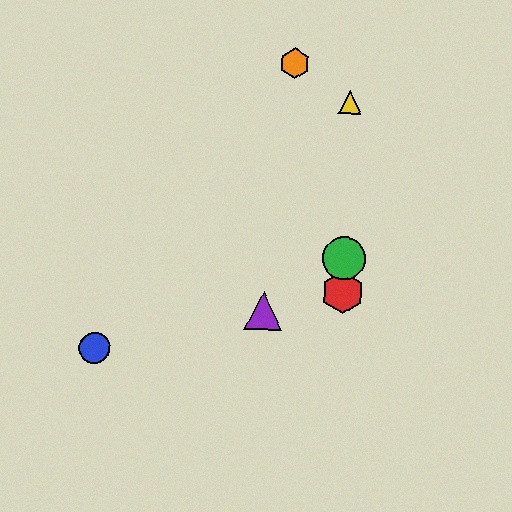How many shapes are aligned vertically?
3 shapes (the red hexagon, the green circle, the yellow triangle) are aligned vertically.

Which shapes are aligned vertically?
The red hexagon, the green circle, the yellow triangle are aligned vertically.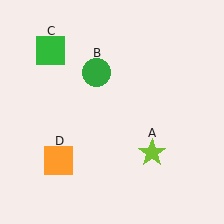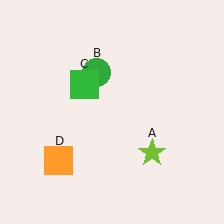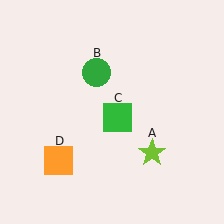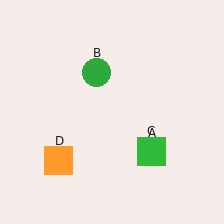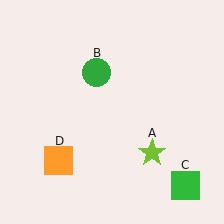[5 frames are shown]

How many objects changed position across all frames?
1 object changed position: green square (object C).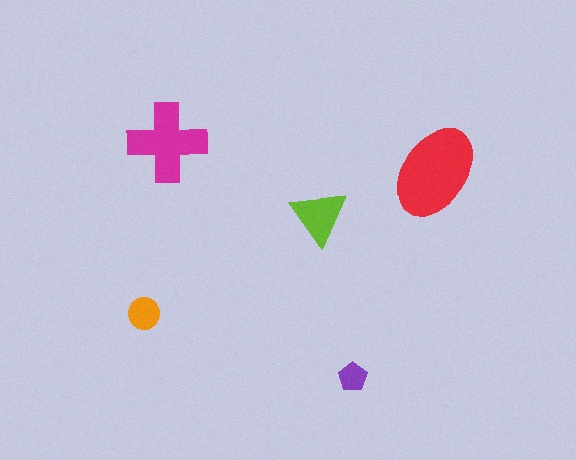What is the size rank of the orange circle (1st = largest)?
4th.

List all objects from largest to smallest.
The red ellipse, the magenta cross, the lime triangle, the orange circle, the purple pentagon.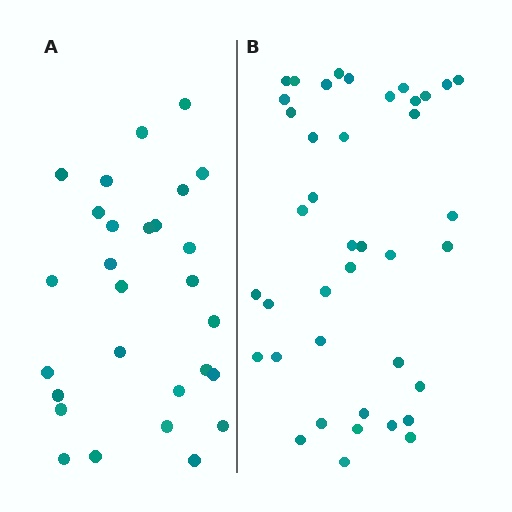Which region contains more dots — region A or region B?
Region B (the right region) has more dots.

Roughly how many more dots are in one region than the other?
Region B has roughly 12 or so more dots than region A.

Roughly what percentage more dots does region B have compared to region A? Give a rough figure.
About 45% more.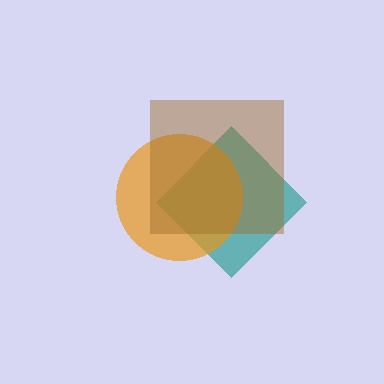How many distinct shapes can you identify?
There are 3 distinct shapes: a teal diamond, an orange circle, a brown square.